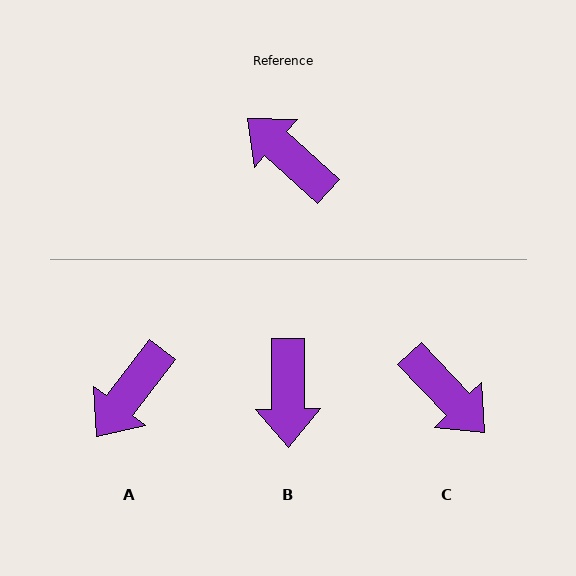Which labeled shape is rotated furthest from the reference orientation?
C, about 176 degrees away.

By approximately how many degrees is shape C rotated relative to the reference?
Approximately 176 degrees counter-clockwise.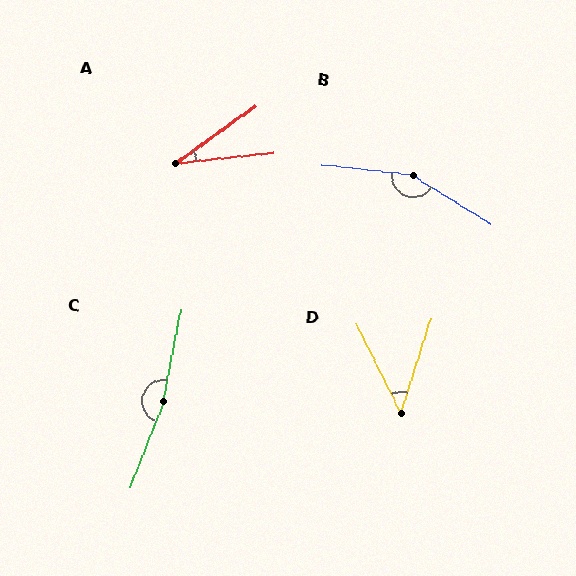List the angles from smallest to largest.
A (29°), D (44°), B (155°), C (170°).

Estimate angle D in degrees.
Approximately 44 degrees.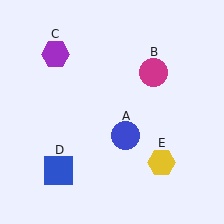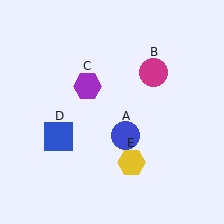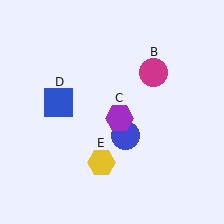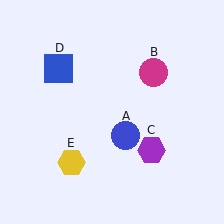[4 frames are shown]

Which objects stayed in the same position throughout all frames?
Blue circle (object A) and magenta circle (object B) remained stationary.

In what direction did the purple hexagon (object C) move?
The purple hexagon (object C) moved down and to the right.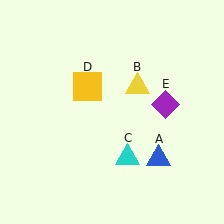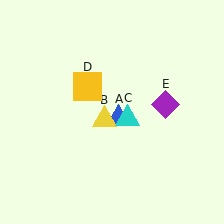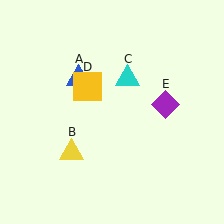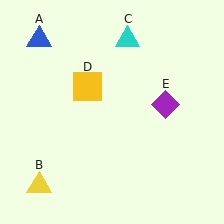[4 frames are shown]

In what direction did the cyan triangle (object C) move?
The cyan triangle (object C) moved up.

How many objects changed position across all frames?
3 objects changed position: blue triangle (object A), yellow triangle (object B), cyan triangle (object C).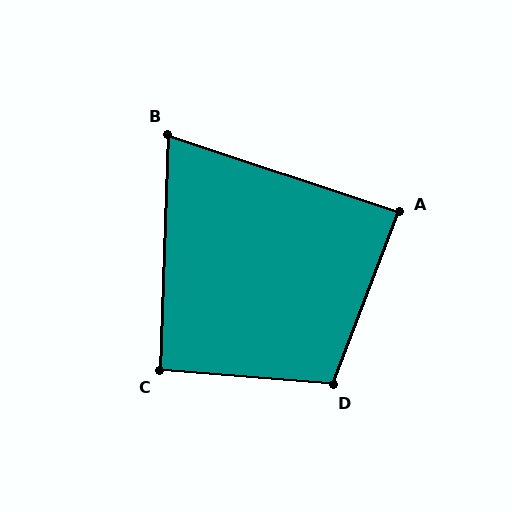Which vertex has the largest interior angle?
D, at approximately 106 degrees.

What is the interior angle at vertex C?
Approximately 93 degrees (approximately right).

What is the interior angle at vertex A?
Approximately 87 degrees (approximately right).